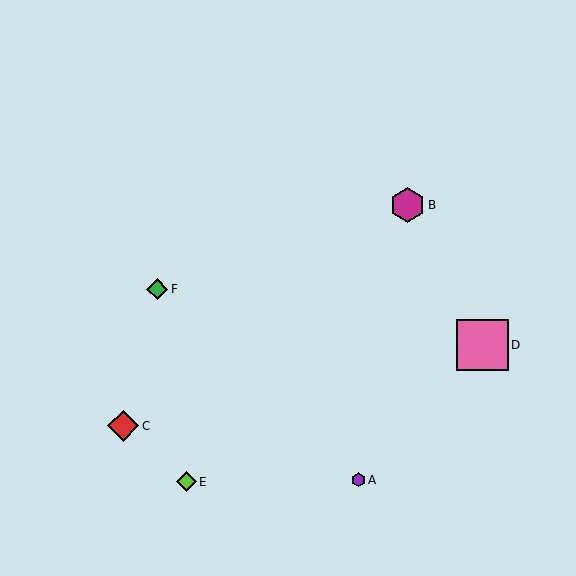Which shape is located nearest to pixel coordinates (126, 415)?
The red diamond (labeled C) at (123, 426) is nearest to that location.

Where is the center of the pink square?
The center of the pink square is at (482, 345).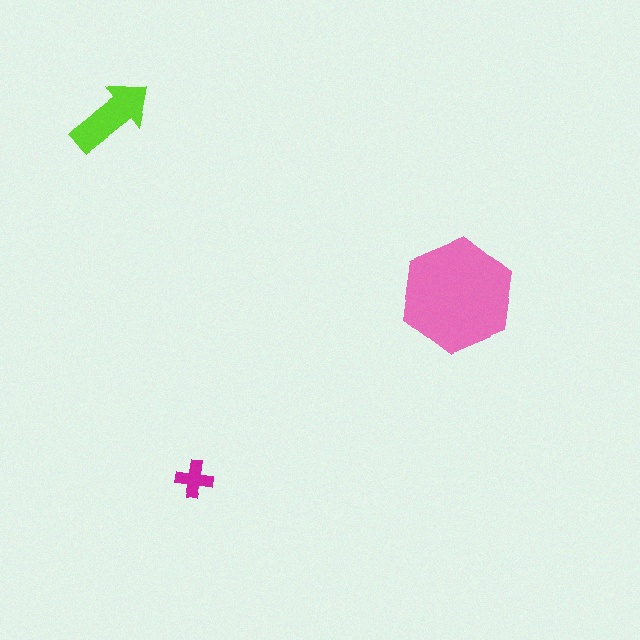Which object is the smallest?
The magenta cross.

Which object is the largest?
The pink hexagon.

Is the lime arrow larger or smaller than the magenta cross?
Larger.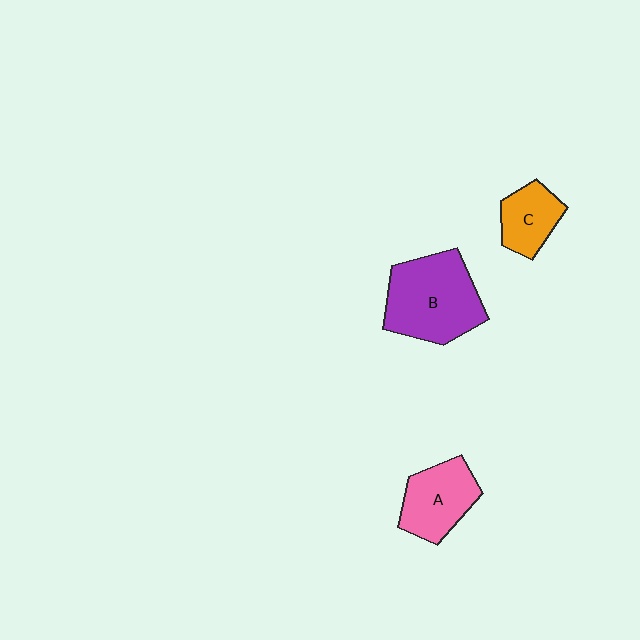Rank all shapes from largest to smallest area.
From largest to smallest: B (purple), A (pink), C (orange).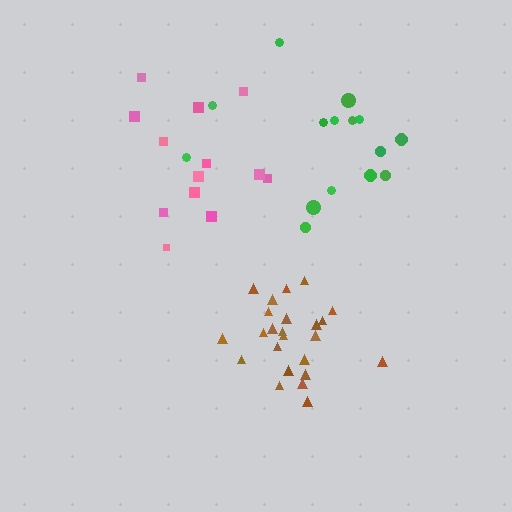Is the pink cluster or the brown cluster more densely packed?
Brown.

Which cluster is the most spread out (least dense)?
Pink.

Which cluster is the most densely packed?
Brown.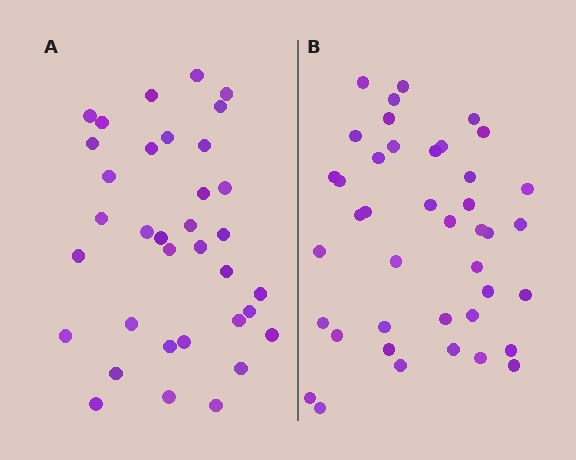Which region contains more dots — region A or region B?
Region B (the right region) has more dots.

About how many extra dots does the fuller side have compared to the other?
Region B has about 6 more dots than region A.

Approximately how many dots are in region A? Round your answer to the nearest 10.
About 40 dots. (The exact count is 35, which rounds to 40.)